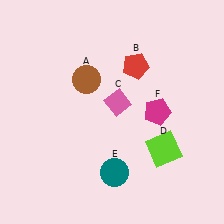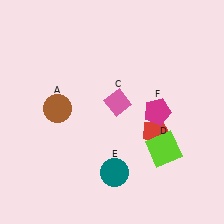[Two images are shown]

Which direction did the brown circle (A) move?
The brown circle (A) moved left.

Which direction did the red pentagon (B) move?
The red pentagon (B) moved down.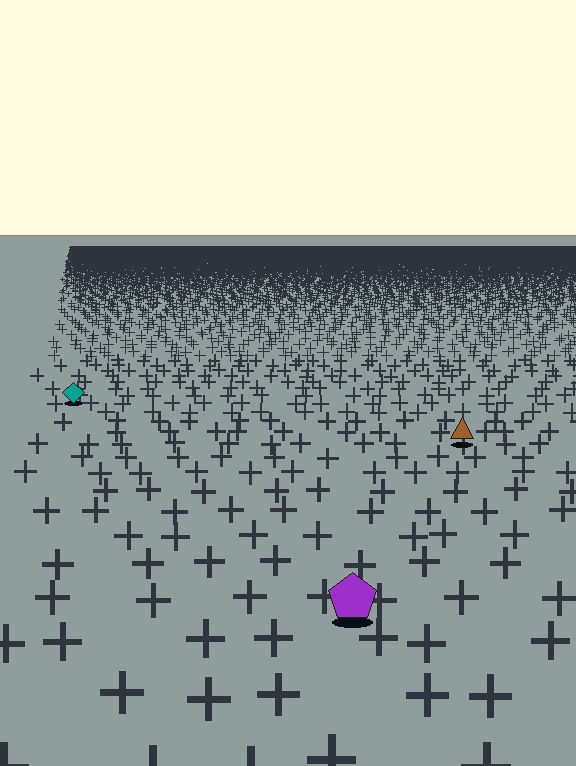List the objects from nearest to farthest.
From nearest to farthest: the purple pentagon, the brown triangle, the teal diamond.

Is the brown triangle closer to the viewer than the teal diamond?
Yes. The brown triangle is closer — you can tell from the texture gradient: the ground texture is coarser near it.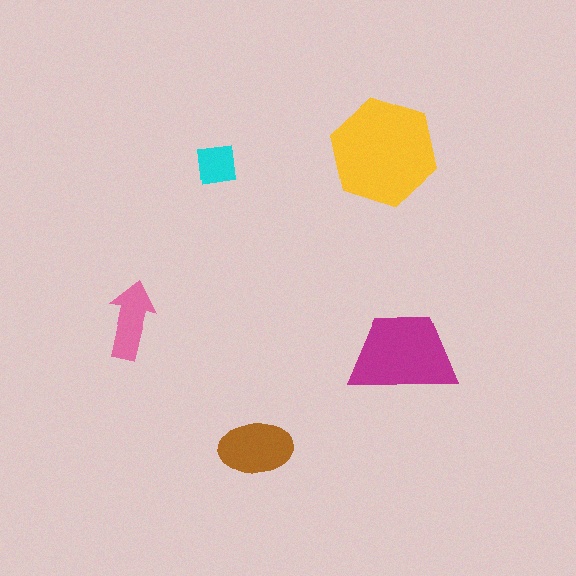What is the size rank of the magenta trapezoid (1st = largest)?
2nd.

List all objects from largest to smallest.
The yellow hexagon, the magenta trapezoid, the brown ellipse, the pink arrow, the cyan square.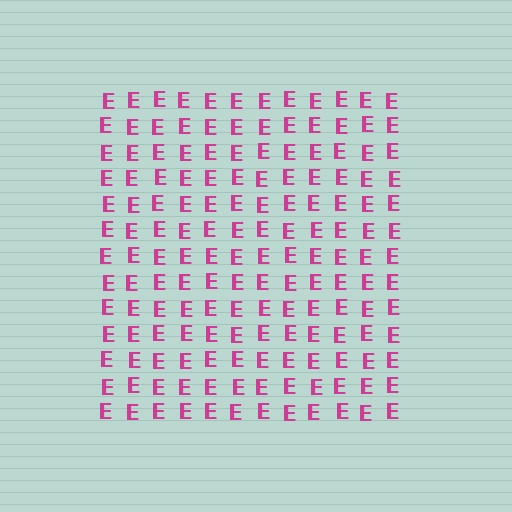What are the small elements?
The small elements are letter E's.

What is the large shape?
The large shape is a square.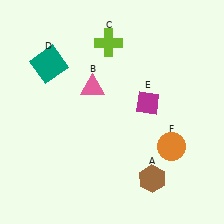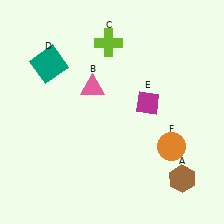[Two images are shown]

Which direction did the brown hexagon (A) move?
The brown hexagon (A) moved right.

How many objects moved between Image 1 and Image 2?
1 object moved between the two images.